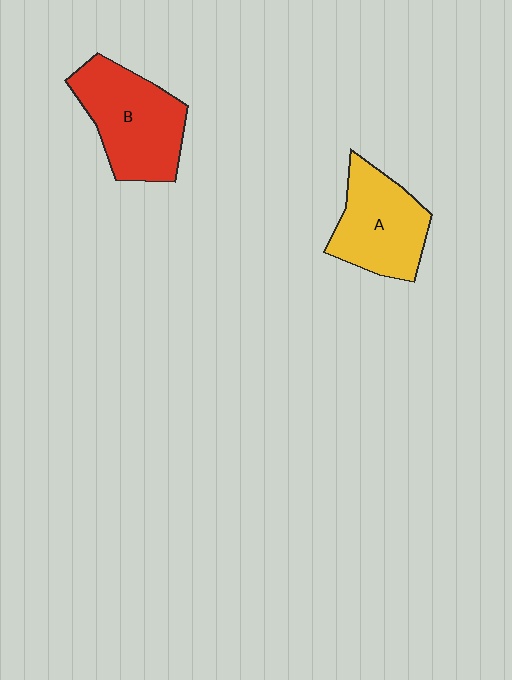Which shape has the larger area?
Shape B (red).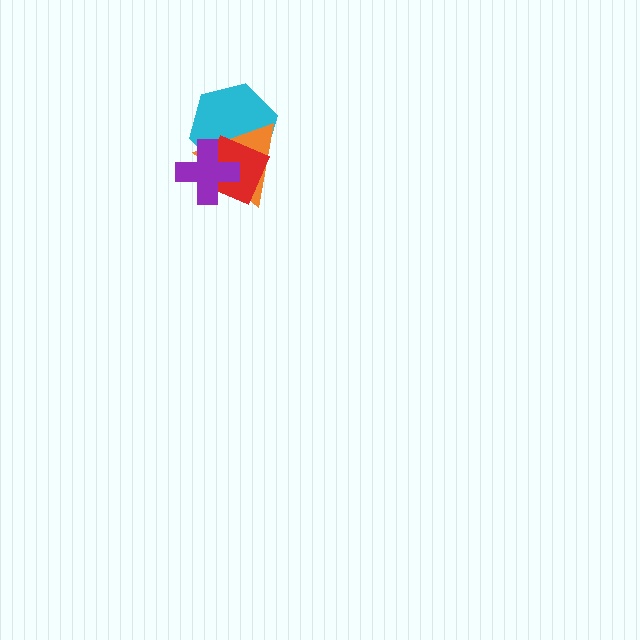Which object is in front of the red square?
The purple cross is in front of the red square.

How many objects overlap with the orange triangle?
3 objects overlap with the orange triangle.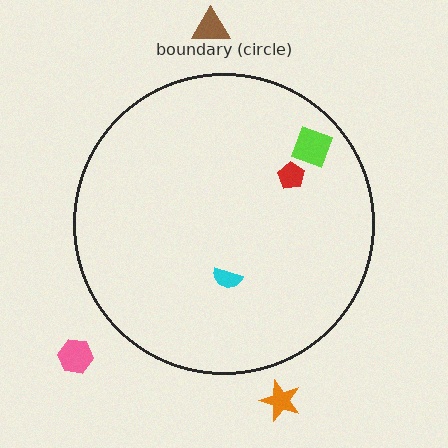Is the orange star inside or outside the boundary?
Outside.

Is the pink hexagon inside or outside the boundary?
Outside.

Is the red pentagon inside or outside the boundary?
Inside.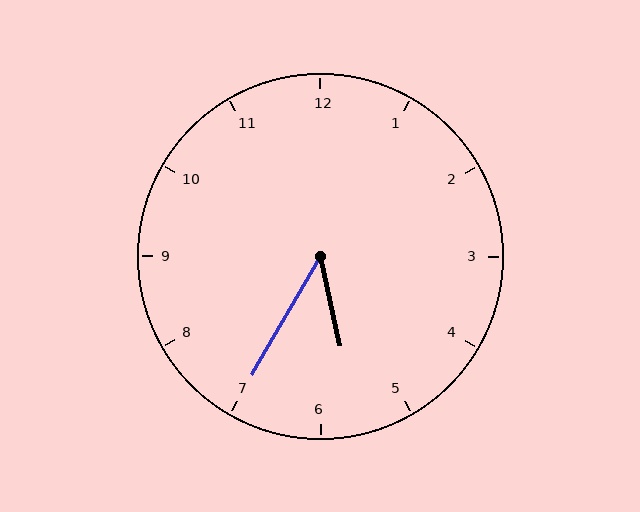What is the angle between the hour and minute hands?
Approximately 42 degrees.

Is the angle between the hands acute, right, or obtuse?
It is acute.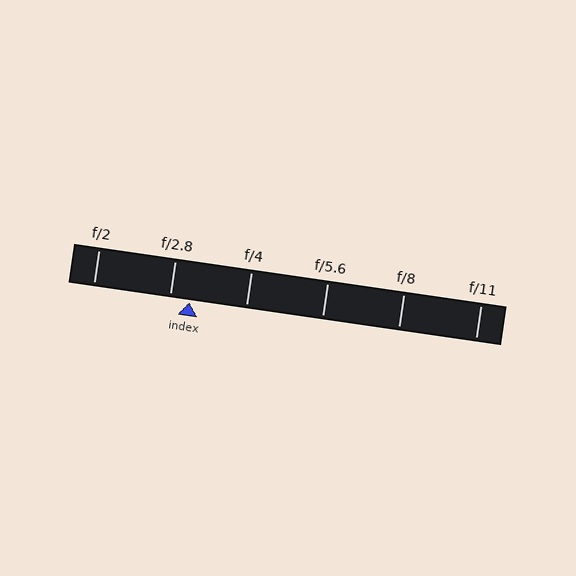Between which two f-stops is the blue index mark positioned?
The index mark is between f/2.8 and f/4.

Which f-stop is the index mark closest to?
The index mark is closest to f/2.8.